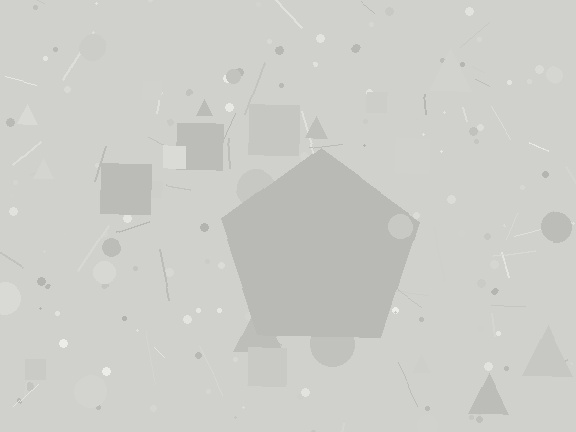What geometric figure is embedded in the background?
A pentagon is embedded in the background.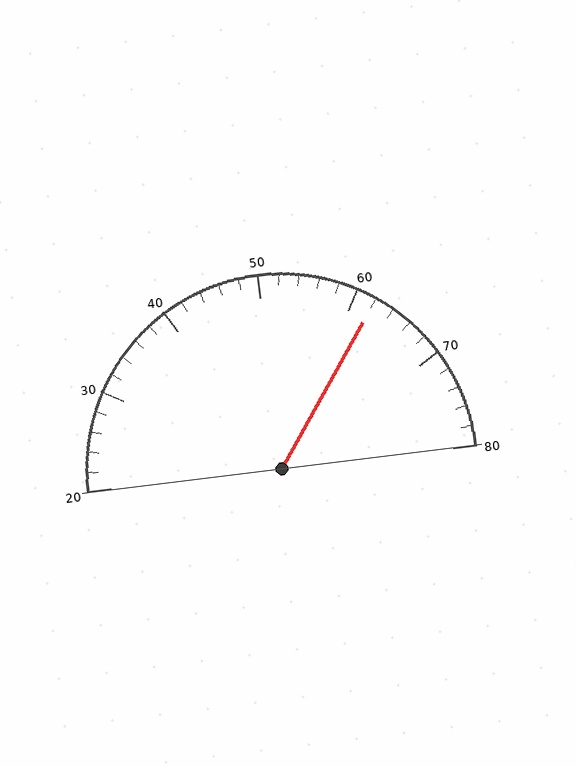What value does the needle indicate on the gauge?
The needle indicates approximately 62.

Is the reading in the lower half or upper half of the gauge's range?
The reading is in the upper half of the range (20 to 80).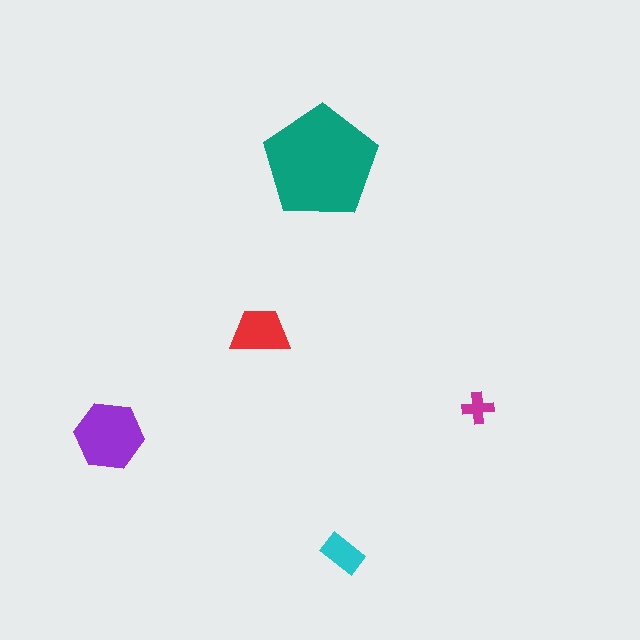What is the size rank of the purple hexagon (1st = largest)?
2nd.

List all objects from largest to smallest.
The teal pentagon, the purple hexagon, the red trapezoid, the cyan rectangle, the magenta cross.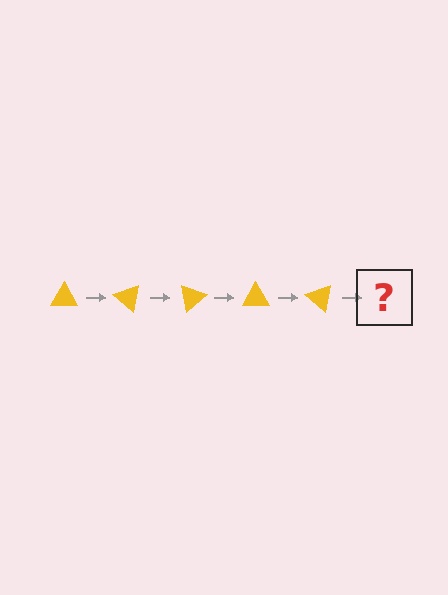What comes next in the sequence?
The next element should be a yellow triangle rotated 200 degrees.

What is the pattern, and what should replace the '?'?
The pattern is that the triangle rotates 40 degrees each step. The '?' should be a yellow triangle rotated 200 degrees.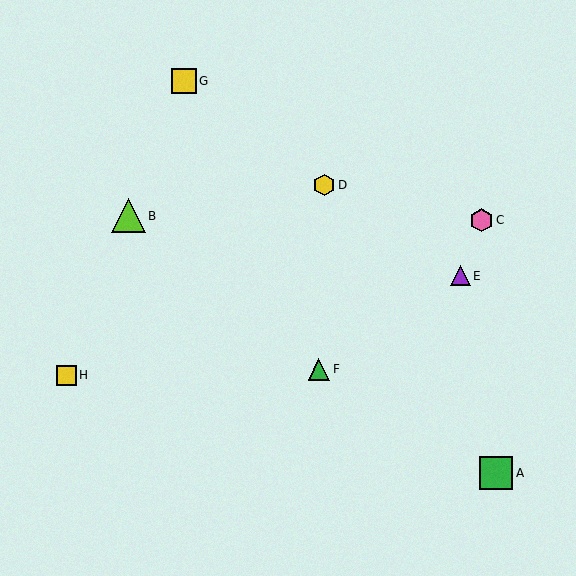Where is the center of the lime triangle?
The center of the lime triangle is at (128, 216).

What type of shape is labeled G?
Shape G is a yellow square.